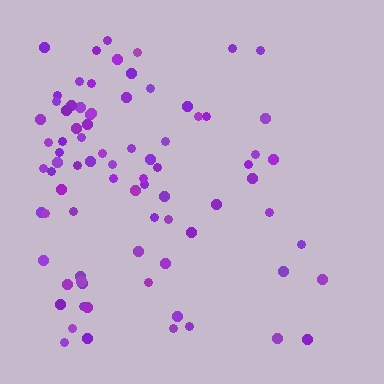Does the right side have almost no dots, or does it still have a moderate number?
Still a moderate number, just noticeably fewer than the left.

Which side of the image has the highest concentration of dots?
The left.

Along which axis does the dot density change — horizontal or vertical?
Horizontal.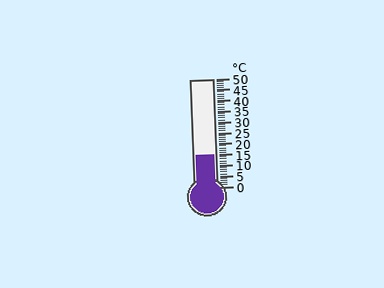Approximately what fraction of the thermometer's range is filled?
The thermometer is filled to approximately 30% of its range.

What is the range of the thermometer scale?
The thermometer scale ranges from 0°C to 50°C.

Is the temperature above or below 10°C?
The temperature is above 10°C.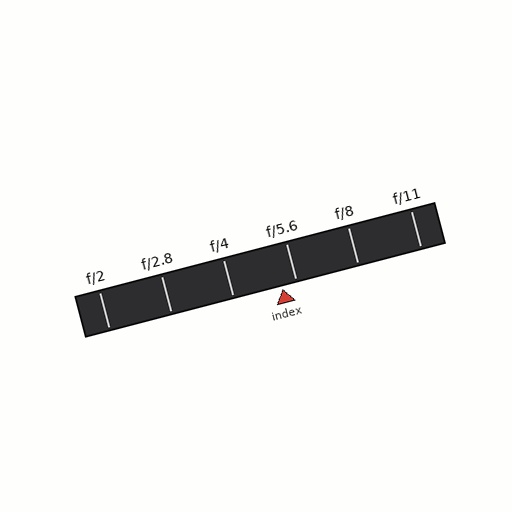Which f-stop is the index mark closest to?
The index mark is closest to f/5.6.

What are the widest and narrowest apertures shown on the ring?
The widest aperture shown is f/2 and the narrowest is f/11.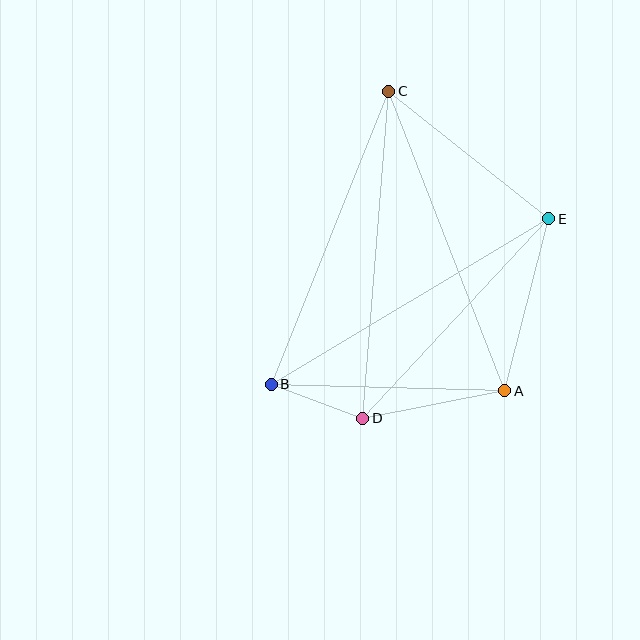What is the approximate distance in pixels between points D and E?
The distance between D and E is approximately 273 pixels.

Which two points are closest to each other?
Points B and D are closest to each other.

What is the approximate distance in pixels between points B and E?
The distance between B and E is approximately 323 pixels.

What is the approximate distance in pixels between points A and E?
The distance between A and E is approximately 177 pixels.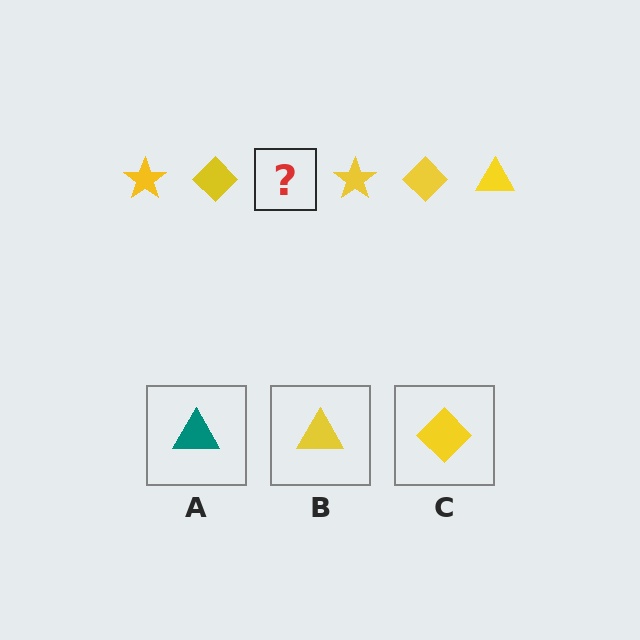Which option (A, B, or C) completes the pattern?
B.